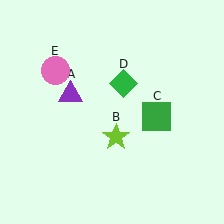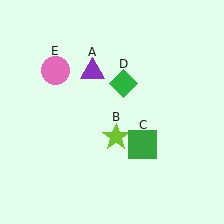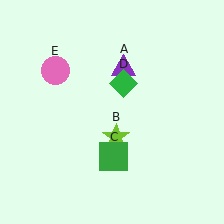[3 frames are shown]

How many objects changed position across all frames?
2 objects changed position: purple triangle (object A), green square (object C).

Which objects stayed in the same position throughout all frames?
Lime star (object B) and green diamond (object D) and pink circle (object E) remained stationary.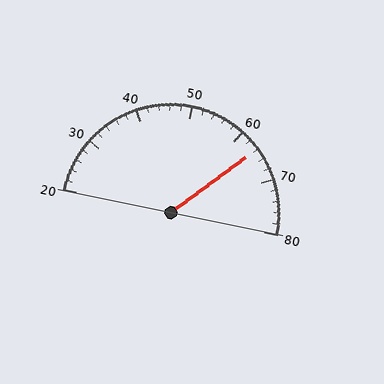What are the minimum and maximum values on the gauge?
The gauge ranges from 20 to 80.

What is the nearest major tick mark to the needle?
The nearest major tick mark is 60.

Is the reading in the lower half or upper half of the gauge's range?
The reading is in the upper half of the range (20 to 80).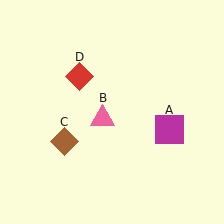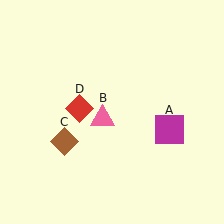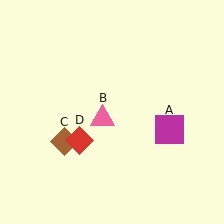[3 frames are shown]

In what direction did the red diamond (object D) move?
The red diamond (object D) moved down.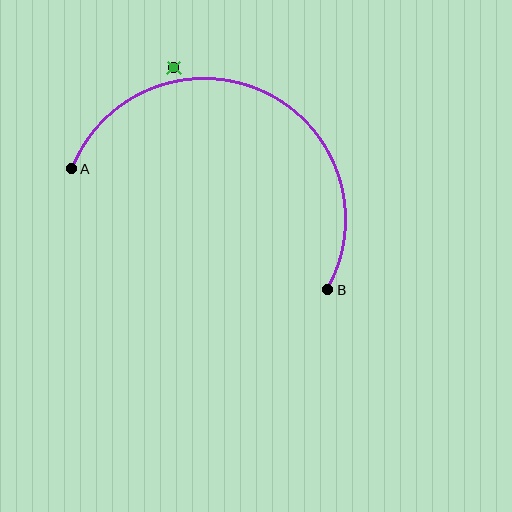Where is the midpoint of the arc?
The arc midpoint is the point on the curve farthest from the straight line joining A and B. It sits above that line.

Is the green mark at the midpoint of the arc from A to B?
No — the green mark does not lie on the arc at all. It sits slightly outside the curve.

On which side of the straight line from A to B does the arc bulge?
The arc bulges above the straight line connecting A and B.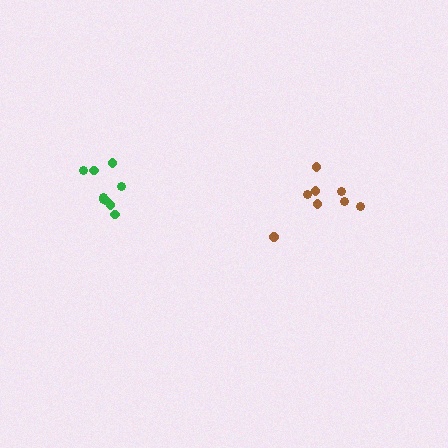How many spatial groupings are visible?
There are 2 spatial groupings.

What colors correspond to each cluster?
The clusters are colored: brown, green.